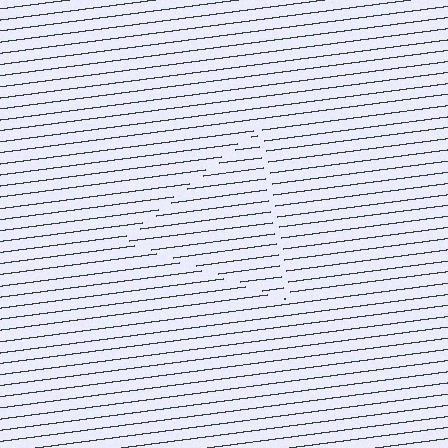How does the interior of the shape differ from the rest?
The interior of the shape contains the same grating, shifted by half a period — the contour is defined by the phase discontinuity where line-ends from the inner and outer gratings abut.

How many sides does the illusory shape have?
3 sides — the line-ends trace a triangle.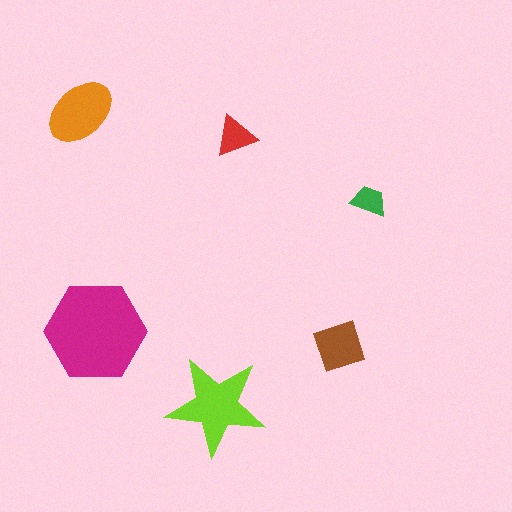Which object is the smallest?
The green trapezoid.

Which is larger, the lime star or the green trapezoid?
The lime star.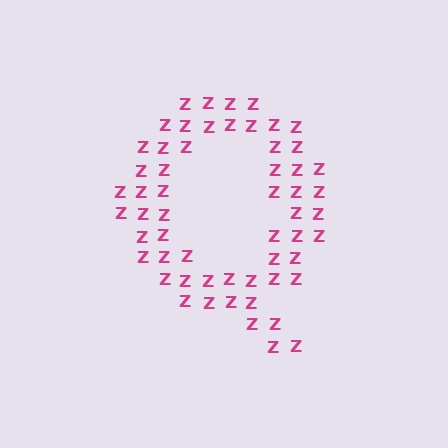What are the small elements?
The small elements are letter Z's.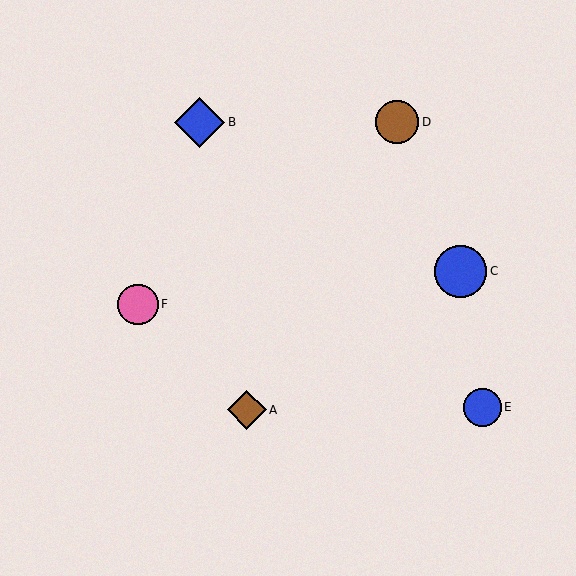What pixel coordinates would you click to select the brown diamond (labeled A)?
Click at (247, 410) to select the brown diamond A.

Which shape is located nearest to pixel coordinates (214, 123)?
The blue diamond (labeled B) at (199, 122) is nearest to that location.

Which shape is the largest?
The blue circle (labeled C) is the largest.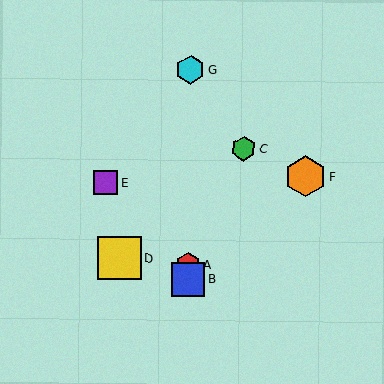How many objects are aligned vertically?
3 objects (A, B, G) are aligned vertically.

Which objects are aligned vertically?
Objects A, B, G are aligned vertically.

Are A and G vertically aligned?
Yes, both are at x≈188.